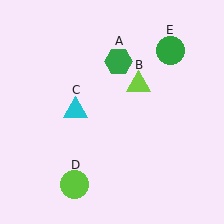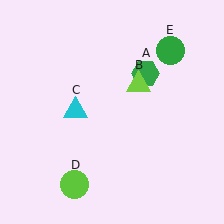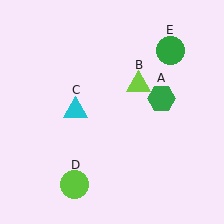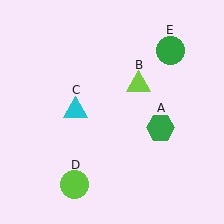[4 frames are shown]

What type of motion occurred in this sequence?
The green hexagon (object A) rotated clockwise around the center of the scene.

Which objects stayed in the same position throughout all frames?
Lime triangle (object B) and cyan triangle (object C) and lime circle (object D) and green circle (object E) remained stationary.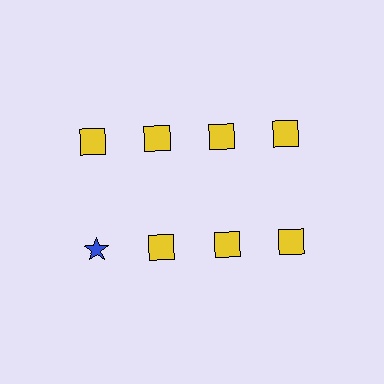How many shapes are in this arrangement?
There are 8 shapes arranged in a grid pattern.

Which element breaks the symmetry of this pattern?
The blue star in the second row, leftmost column breaks the symmetry. All other shapes are yellow squares.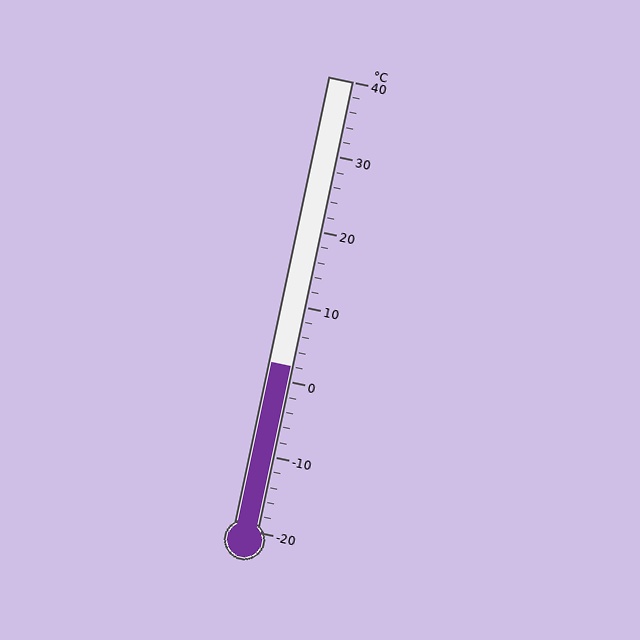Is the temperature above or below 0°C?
The temperature is above 0°C.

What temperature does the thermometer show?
The thermometer shows approximately 2°C.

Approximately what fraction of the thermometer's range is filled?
The thermometer is filled to approximately 35% of its range.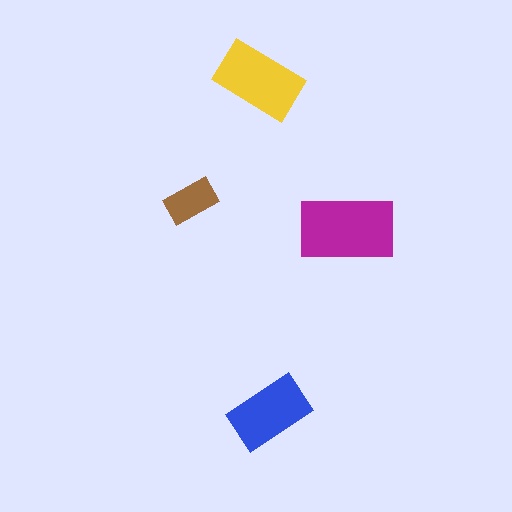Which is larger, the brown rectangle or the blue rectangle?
The blue one.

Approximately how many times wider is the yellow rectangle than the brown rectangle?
About 1.5 times wider.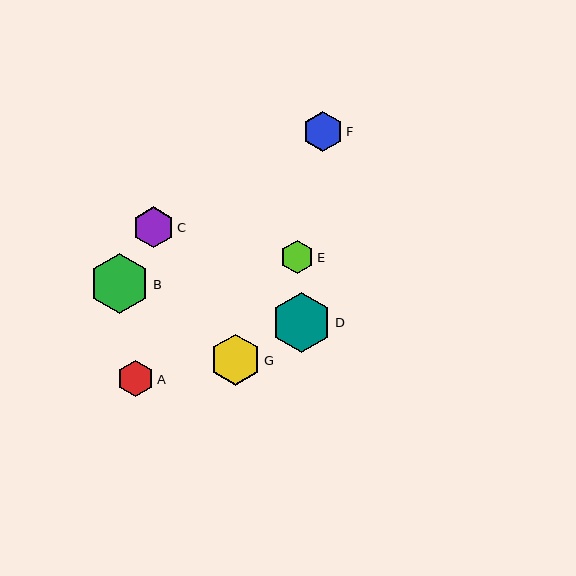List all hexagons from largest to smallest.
From largest to smallest: D, B, G, C, F, A, E.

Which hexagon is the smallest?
Hexagon E is the smallest with a size of approximately 33 pixels.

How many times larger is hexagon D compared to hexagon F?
Hexagon D is approximately 1.5 times the size of hexagon F.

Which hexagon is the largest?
Hexagon D is the largest with a size of approximately 60 pixels.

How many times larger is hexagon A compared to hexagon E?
Hexagon A is approximately 1.1 times the size of hexagon E.